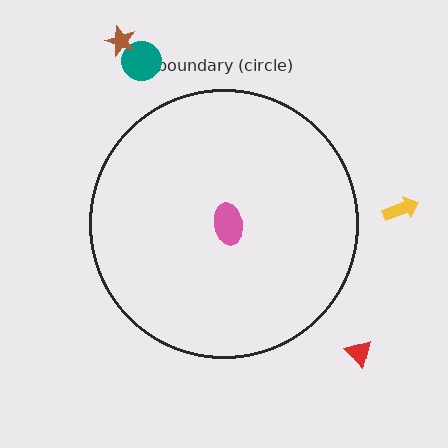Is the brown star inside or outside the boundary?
Outside.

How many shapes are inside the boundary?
1 inside, 4 outside.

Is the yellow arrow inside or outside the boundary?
Outside.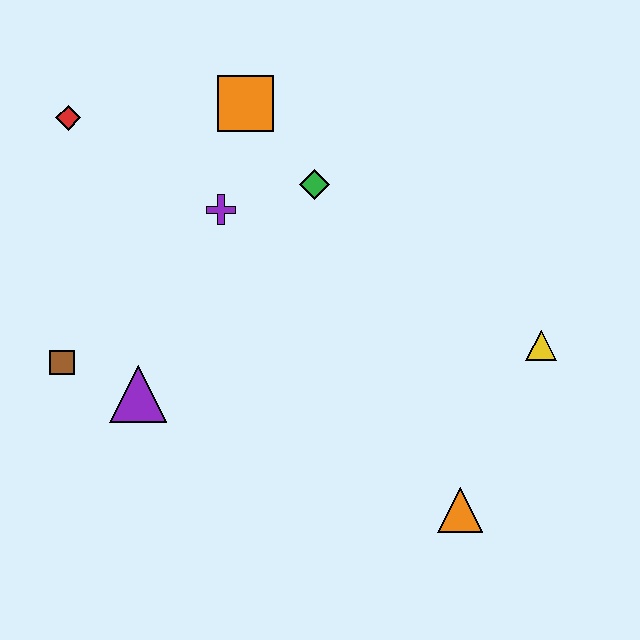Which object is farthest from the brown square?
The yellow triangle is farthest from the brown square.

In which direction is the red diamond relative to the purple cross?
The red diamond is to the left of the purple cross.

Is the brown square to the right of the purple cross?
No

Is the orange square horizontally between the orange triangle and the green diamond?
No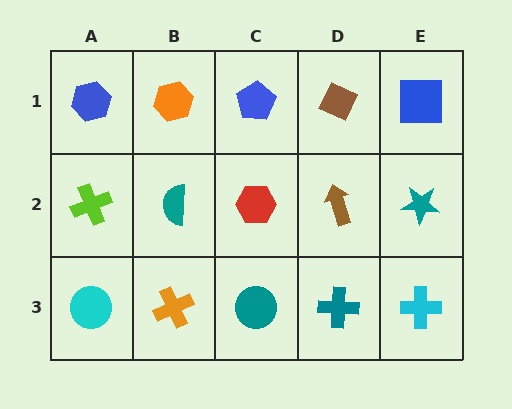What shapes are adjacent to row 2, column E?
A blue square (row 1, column E), a cyan cross (row 3, column E), a brown arrow (row 2, column D).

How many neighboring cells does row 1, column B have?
3.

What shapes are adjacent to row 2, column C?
A blue pentagon (row 1, column C), a teal circle (row 3, column C), a teal semicircle (row 2, column B), a brown arrow (row 2, column D).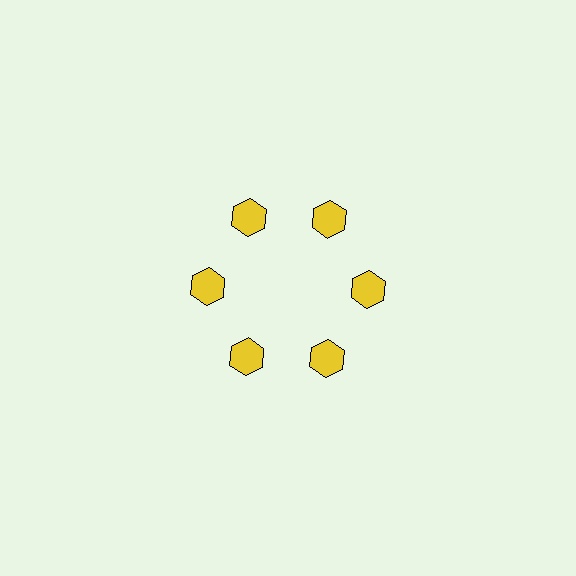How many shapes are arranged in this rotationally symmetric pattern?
There are 6 shapes, arranged in 6 groups of 1.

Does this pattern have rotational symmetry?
Yes, this pattern has 6-fold rotational symmetry. It looks the same after rotating 60 degrees around the center.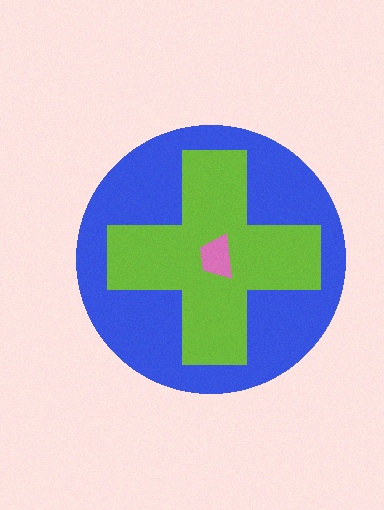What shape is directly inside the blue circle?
The lime cross.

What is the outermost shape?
The blue circle.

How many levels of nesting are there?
3.